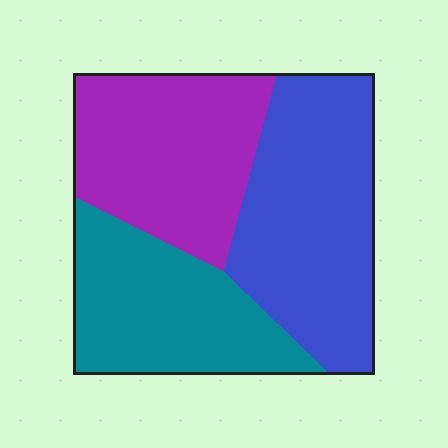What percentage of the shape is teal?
Teal covers 29% of the shape.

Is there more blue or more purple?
Blue.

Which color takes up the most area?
Blue, at roughly 40%.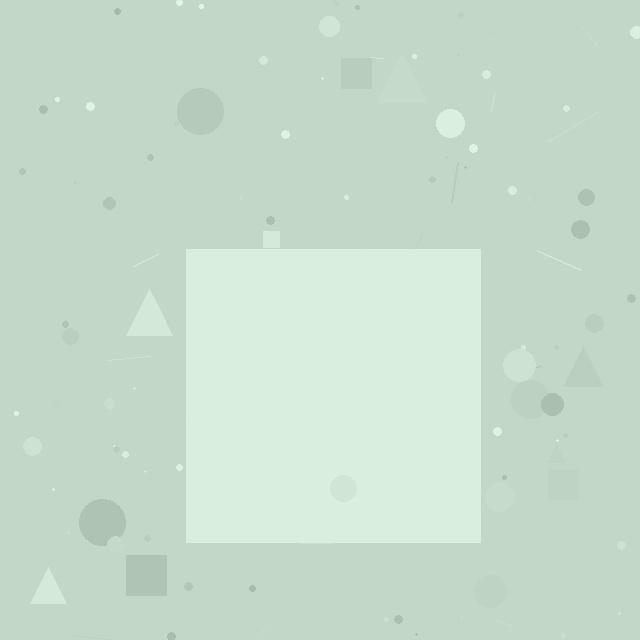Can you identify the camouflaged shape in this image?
The camouflaged shape is a square.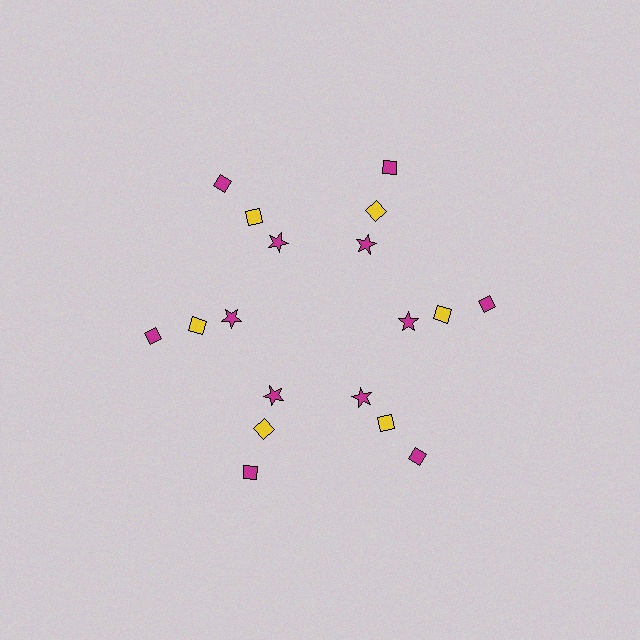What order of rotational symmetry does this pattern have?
This pattern has 6-fold rotational symmetry.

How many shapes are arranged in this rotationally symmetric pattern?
There are 18 shapes, arranged in 6 groups of 3.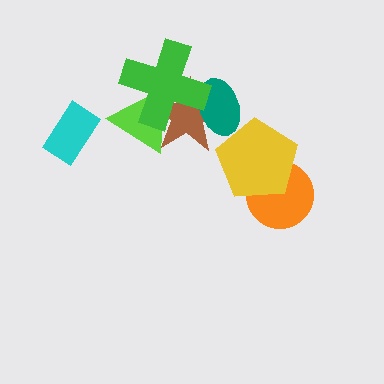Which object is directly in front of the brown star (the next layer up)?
The teal ellipse is directly in front of the brown star.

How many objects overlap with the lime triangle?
2 objects overlap with the lime triangle.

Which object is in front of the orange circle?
The yellow pentagon is in front of the orange circle.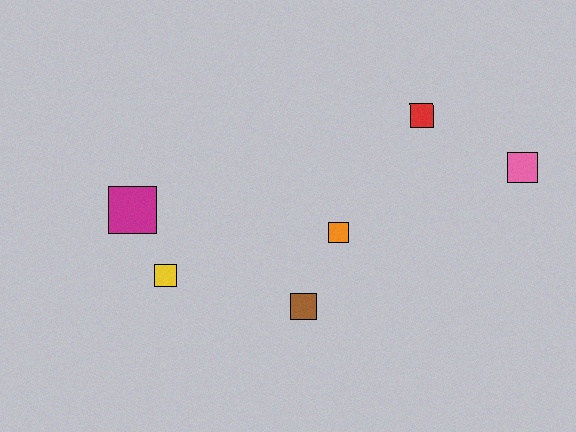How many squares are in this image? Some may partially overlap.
There are 6 squares.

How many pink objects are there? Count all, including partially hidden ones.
There is 1 pink object.